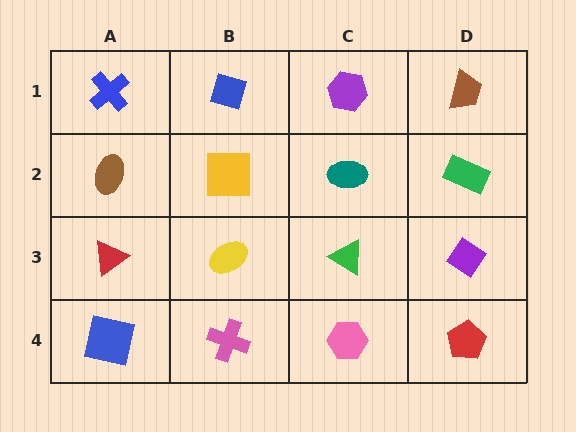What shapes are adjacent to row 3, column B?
A yellow square (row 2, column B), a pink cross (row 4, column B), a red triangle (row 3, column A), a green triangle (row 3, column C).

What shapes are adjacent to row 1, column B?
A yellow square (row 2, column B), a blue cross (row 1, column A), a purple hexagon (row 1, column C).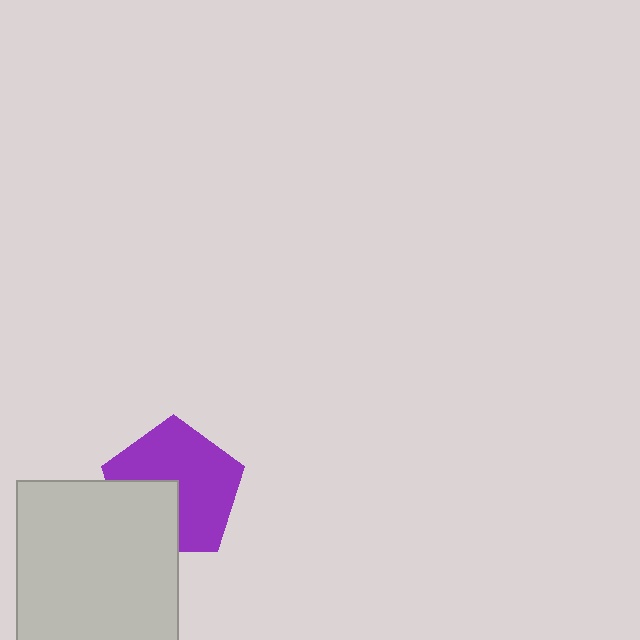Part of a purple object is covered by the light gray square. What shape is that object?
It is a pentagon.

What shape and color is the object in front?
The object in front is a light gray square.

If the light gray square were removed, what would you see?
You would see the complete purple pentagon.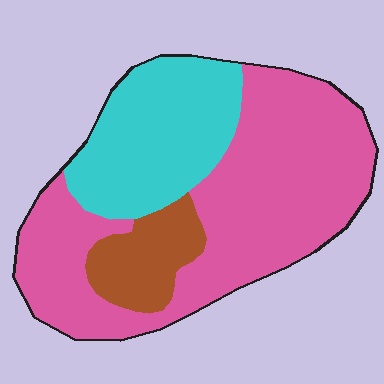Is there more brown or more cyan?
Cyan.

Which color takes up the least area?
Brown, at roughly 10%.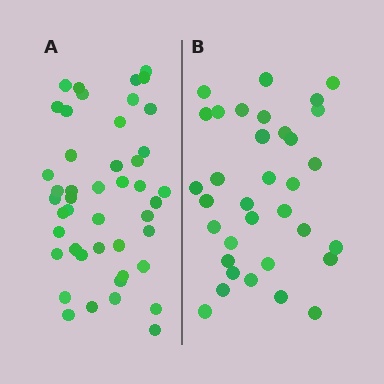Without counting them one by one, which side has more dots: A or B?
Region A (the left region) has more dots.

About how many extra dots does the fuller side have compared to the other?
Region A has roughly 12 or so more dots than region B.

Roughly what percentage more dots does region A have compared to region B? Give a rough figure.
About 30% more.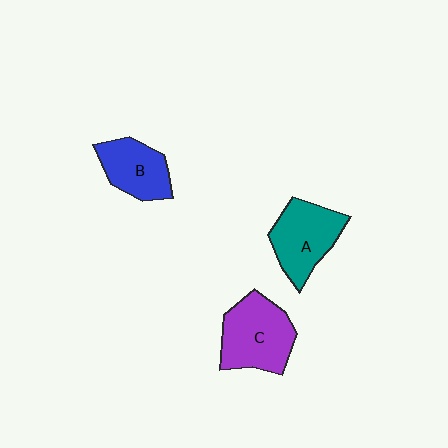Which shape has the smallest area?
Shape B (blue).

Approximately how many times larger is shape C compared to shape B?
Approximately 1.4 times.